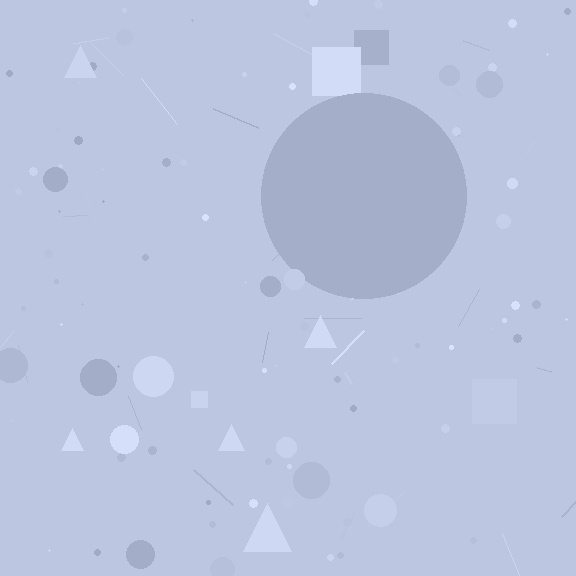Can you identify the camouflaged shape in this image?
The camouflaged shape is a circle.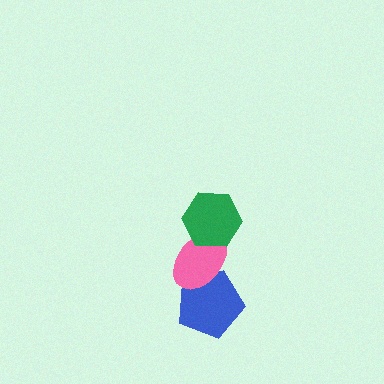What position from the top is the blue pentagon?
The blue pentagon is 3rd from the top.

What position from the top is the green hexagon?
The green hexagon is 1st from the top.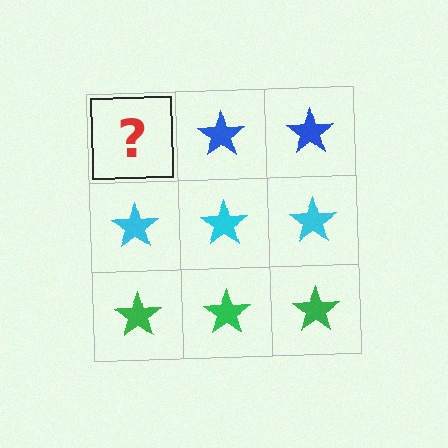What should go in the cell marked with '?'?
The missing cell should contain a blue star.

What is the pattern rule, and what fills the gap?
The rule is that each row has a consistent color. The gap should be filled with a blue star.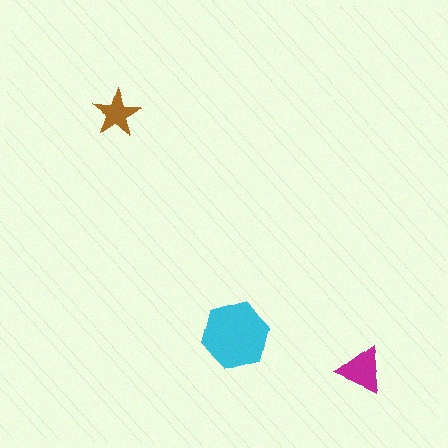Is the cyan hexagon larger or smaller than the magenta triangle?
Larger.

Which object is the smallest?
The brown star.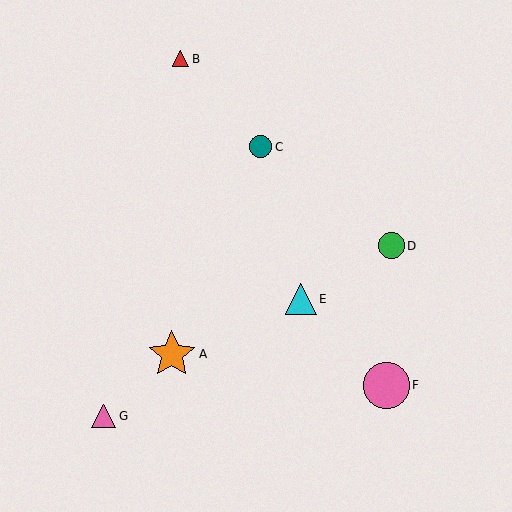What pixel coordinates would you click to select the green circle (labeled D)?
Click at (391, 246) to select the green circle D.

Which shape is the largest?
The orange star (labeled A) is the largest.